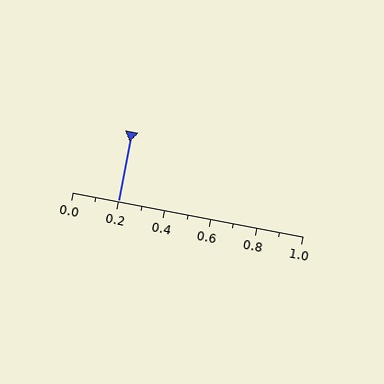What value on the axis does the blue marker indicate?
The marker indicates approximately 0.2.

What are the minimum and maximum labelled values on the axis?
The axis runs from 0.0 to 1.0.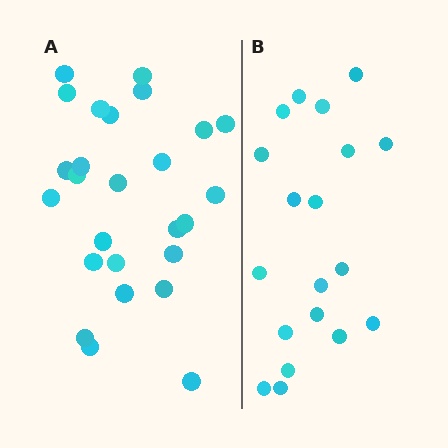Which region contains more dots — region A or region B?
Region A (the left region) has more dots.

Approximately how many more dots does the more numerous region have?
Region A has roughly 8 or so more dots than region B.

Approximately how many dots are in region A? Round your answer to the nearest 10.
About 30 dots. (The exact count is 26, which rounds to 30.)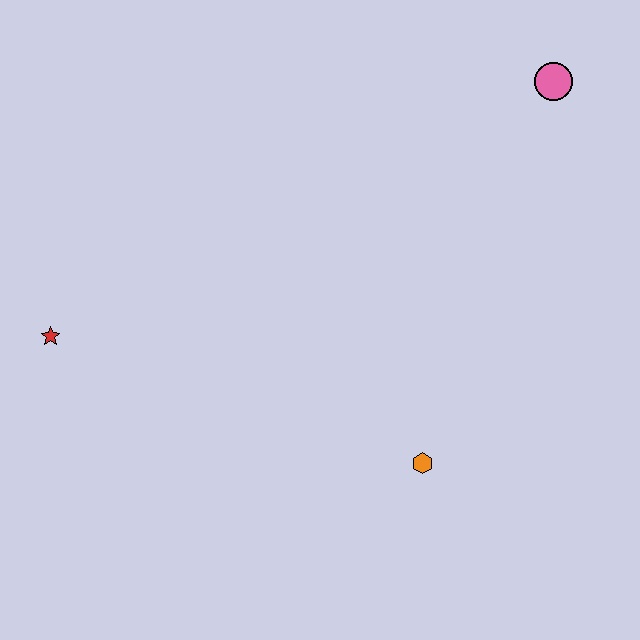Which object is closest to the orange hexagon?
The red star is closest to the orange hexagon.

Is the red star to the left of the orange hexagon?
Yes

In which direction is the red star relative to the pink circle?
The red star is to the left of the pink circle.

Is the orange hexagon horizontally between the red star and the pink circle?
Yes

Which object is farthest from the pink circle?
The red star is farthest from the pink circle.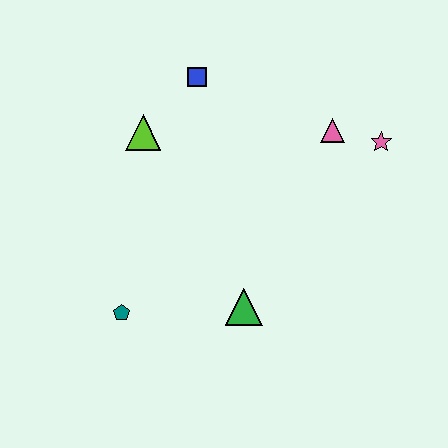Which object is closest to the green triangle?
The teal pentagon is closest to the green triangle.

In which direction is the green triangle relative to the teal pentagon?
The green triangle is to the right of the teal pentagon.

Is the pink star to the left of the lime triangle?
No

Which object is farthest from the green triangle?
The blue square is farthest from the green triangle.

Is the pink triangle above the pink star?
Yes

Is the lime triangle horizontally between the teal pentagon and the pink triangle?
Yes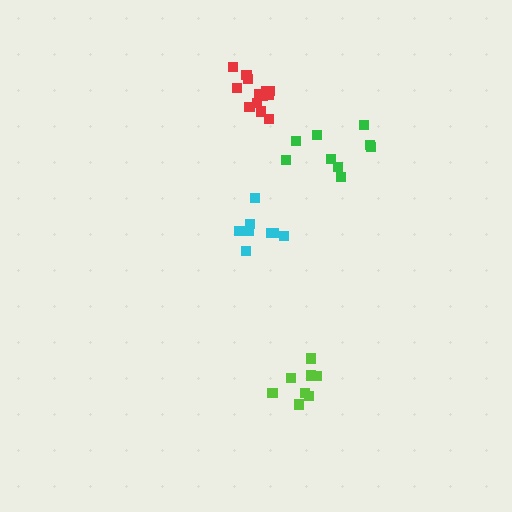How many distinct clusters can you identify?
There are 4 distinct clusters.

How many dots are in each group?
Group 1: 8 dots, Group 2: 9 dots, Group 3: 8 dots, Group 4: 13 dots (38 total).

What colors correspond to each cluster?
The clusters are colored: cyan, green, lime, red.